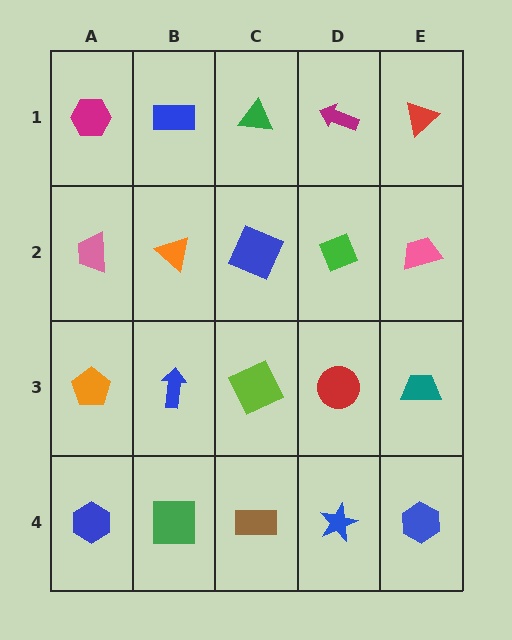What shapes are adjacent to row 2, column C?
A green triangle (row 1, column C), a lime square (row 3, column C), an orange triangle (row 2, column B), a green diamond (row 2, column D).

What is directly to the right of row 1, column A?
A blue rectangle.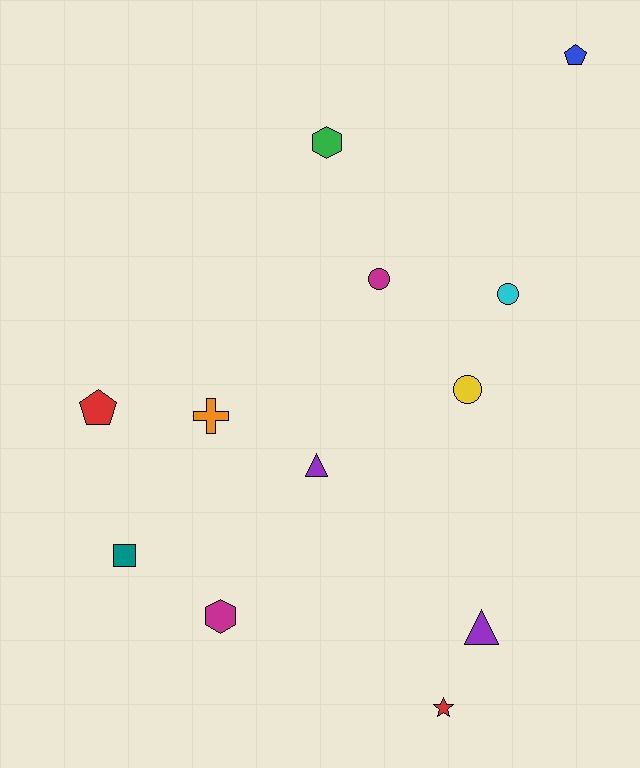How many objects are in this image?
There are 12 objects.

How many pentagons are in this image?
There are 2 pentagons.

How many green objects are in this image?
There is 1 green object.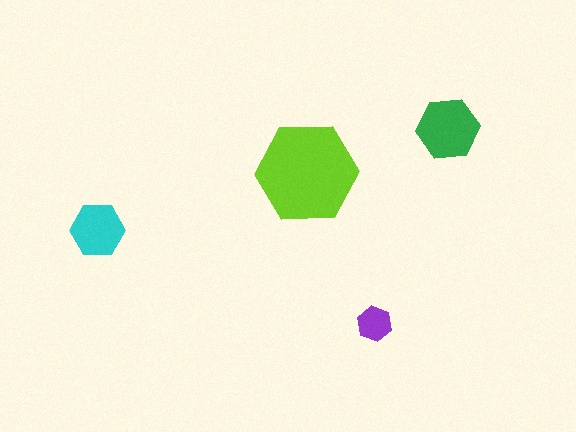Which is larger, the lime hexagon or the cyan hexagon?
The lime one.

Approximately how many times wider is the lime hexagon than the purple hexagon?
About 3 times wider.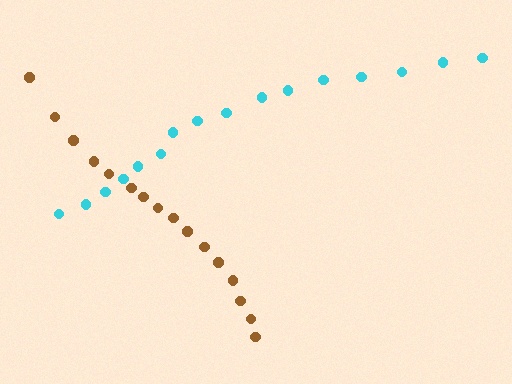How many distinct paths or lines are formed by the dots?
There are 2 distinct paths.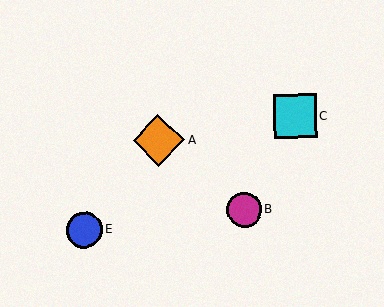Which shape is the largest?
The orange diamond (labeled A) is the largest.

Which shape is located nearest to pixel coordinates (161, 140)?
The orange diamond (labeled A) at (159, 141) is nearest to that location.